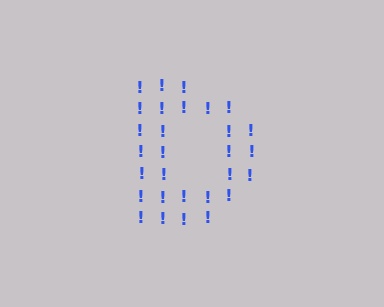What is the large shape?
The large shape is the letter D.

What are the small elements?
The small elements are exclamation marks.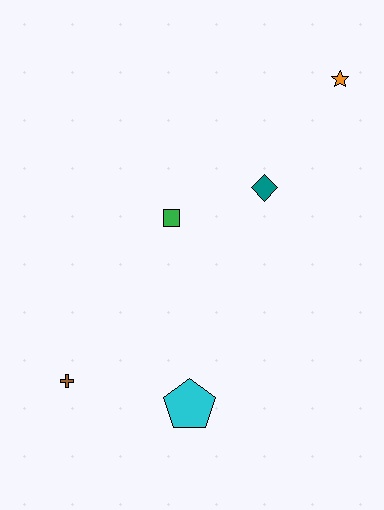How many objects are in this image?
There are 5 objects.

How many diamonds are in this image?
There is 1 diamond.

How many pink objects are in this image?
There are no pink objects.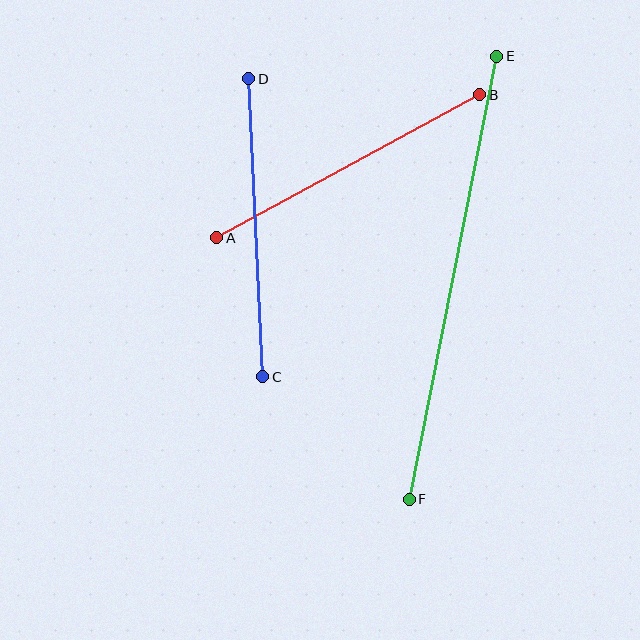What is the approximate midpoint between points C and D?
The midpoint is at approximately (256, 228) pixels.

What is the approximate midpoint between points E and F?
The midpoint is at approximately (453, 278) pixels.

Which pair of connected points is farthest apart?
Points E and F are farthest apart.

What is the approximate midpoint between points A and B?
The midpoint is at approximately (348, 166) pixels.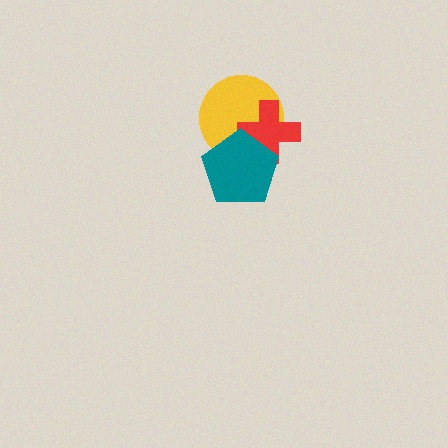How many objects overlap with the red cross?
2 objects overlap with the red cross.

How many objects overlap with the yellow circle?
2 objects overlap with the yellow circle.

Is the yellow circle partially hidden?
Yes, it is partially covered by another shape.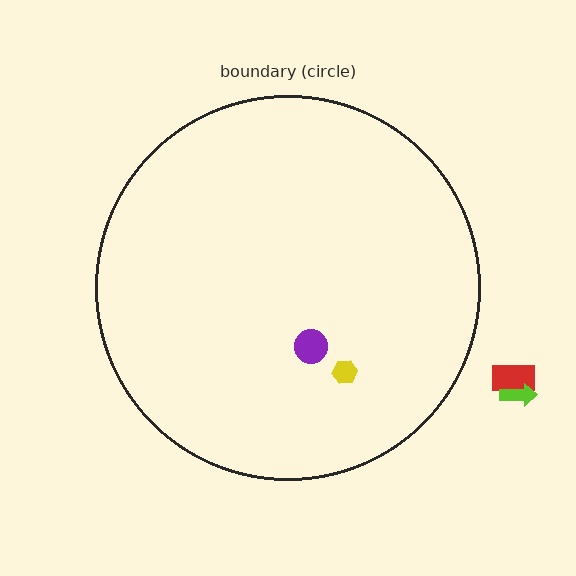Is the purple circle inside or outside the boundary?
Inside.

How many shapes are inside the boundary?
2 inside, 2 outside.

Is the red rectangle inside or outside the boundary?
Outside.